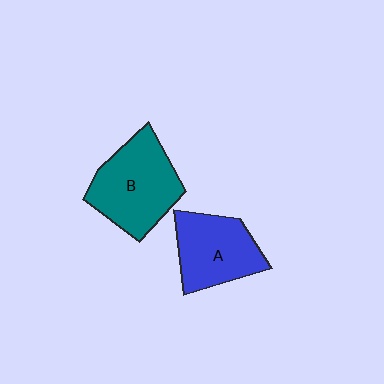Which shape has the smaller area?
Shape A (blue).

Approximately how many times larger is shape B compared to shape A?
Approximately 1.2 times.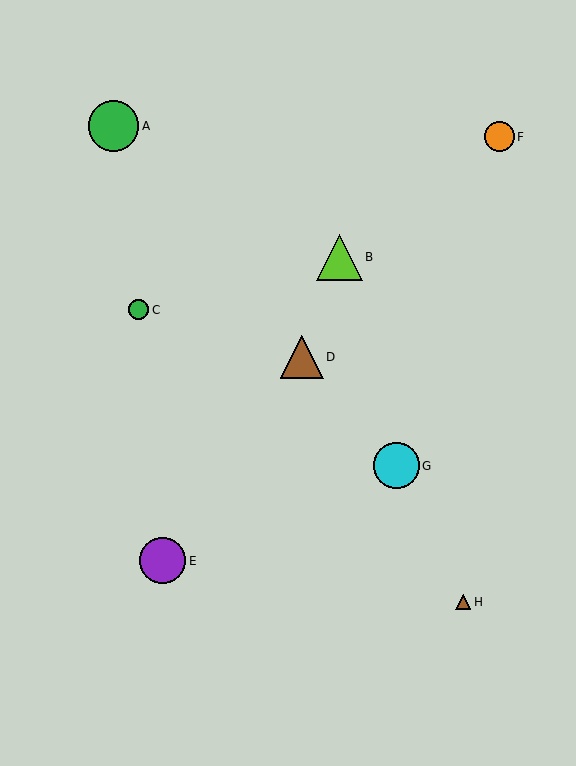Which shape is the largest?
The green circle (labeled A) is the largest.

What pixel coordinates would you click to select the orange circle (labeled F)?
Click at (500, 137) to select the orange circle F.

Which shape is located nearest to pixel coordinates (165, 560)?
The purple circle (labeled E) at (163, 561) is nearest to that location.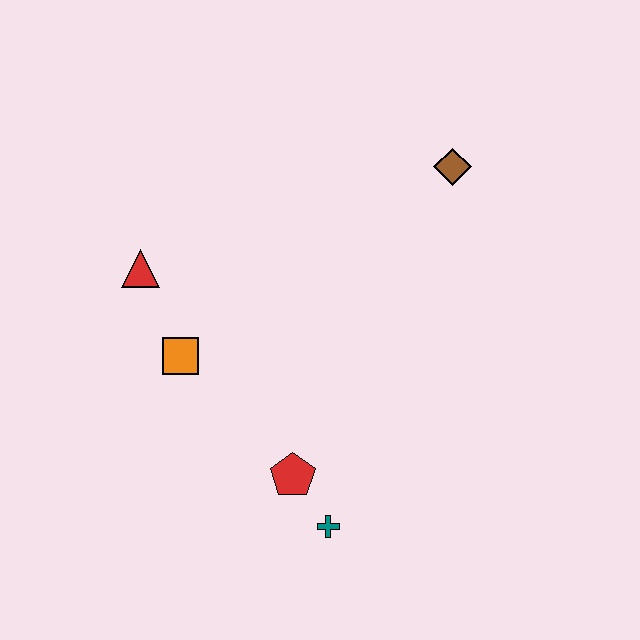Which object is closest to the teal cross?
The red pentagon is closest to the teal cross.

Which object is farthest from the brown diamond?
The teal cross is farthest from the brown diamond.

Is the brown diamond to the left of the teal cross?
No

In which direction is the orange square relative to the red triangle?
The orange square is below the red triangle.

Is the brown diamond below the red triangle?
No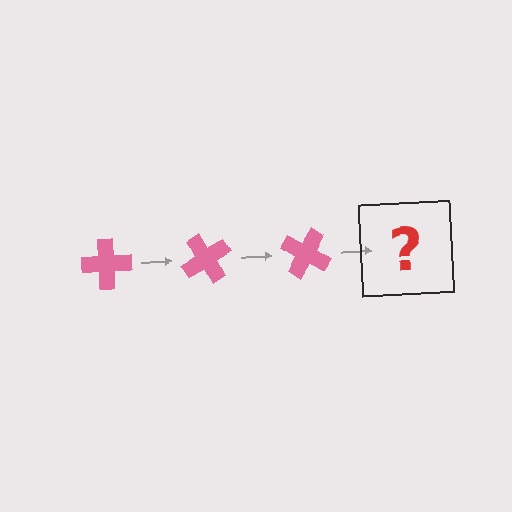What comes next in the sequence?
The next element should be a pink cross rotated 180 degrees.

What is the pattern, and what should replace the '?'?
The pattern is that the cross rotates 60 degrees each step. The '?' should be a pink cross rotated 180 degrees.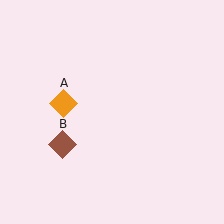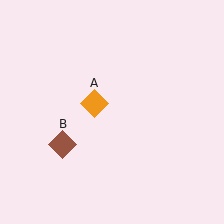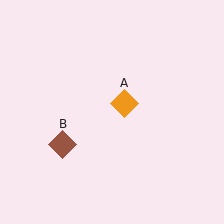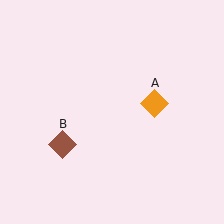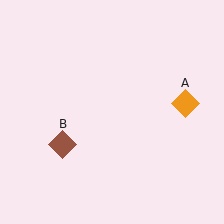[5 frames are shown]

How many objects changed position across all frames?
1 object changed position: orange diamond (object A).